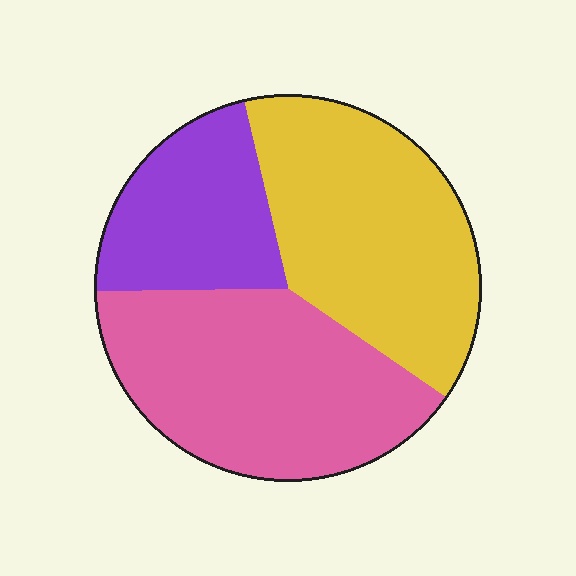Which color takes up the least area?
Purple, at roughly 20%.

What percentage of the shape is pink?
Pink takes up between a third and a half of the shape.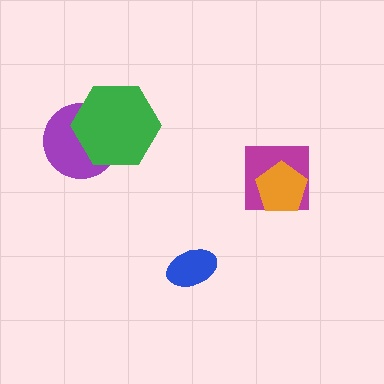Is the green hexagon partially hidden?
No, no other shape covers it.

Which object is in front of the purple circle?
The green hexagon is in front of the purple circle.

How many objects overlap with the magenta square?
1 object overlaps with the magenta square.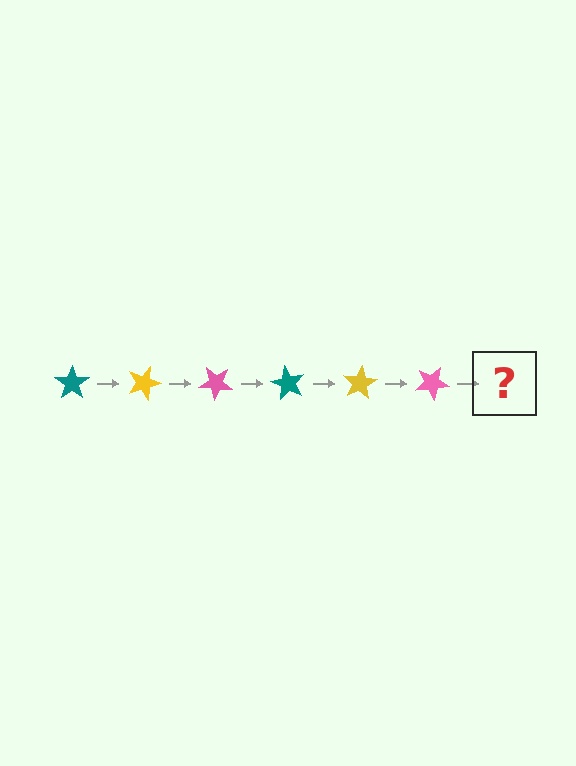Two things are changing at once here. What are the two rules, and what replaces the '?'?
The two rules are that it rotates 20 degrees each step and the color cycles through teal, yellow, and pink. The '?' should be a teal star, rotated 120 degrees from the start.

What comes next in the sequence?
The next element should be a teal star, rotated 120 degrees from the start.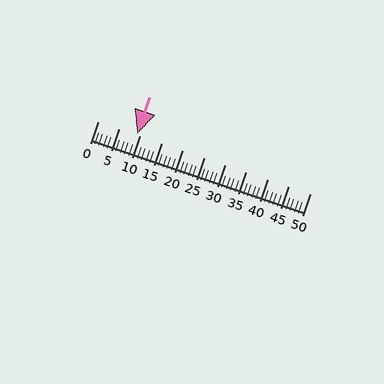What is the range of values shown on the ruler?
The ruler shows values from 0 to 50.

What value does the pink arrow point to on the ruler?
The pink arrow points to approximately 9.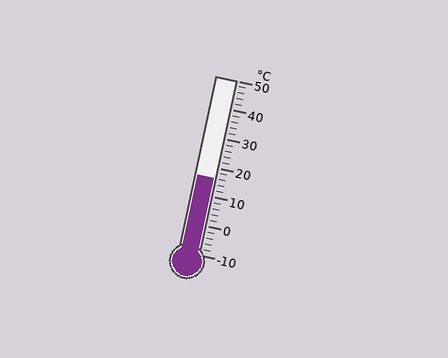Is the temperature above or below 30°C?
The temperature is below 30°C.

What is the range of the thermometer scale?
The thermometer scale ranges from -10°C to 50°C.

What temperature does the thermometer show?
The thermometer shows approximately 16°C.